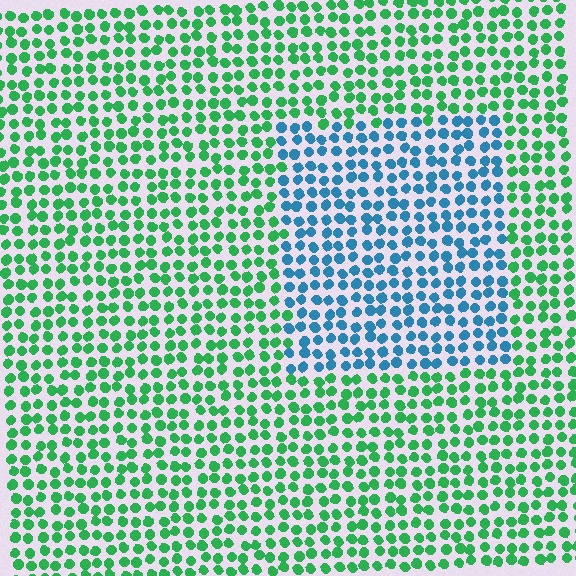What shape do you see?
I see a rectangle.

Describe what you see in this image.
The image is filled with small green elements in a uniform arrangement. A rectangle-shaped region is visible where the elements are tinted to a slightly different hue, forming a subtle color boundary.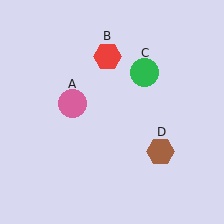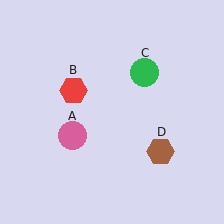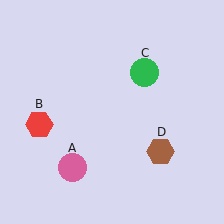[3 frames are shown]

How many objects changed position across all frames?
2 objects changed position: pink circle (object A), red hexagon (object B).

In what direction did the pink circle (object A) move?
The pink circle (object A) moved down.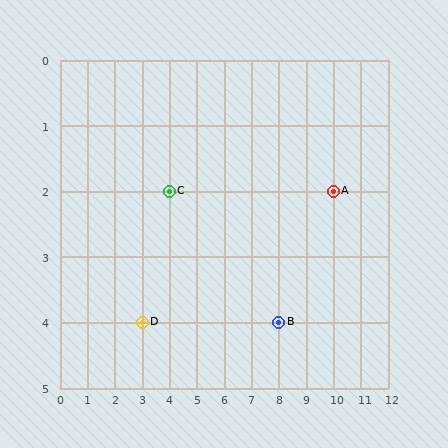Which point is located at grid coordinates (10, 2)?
Point A is at (10, 2).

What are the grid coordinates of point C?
Point C is at grid coordinates (4, 2).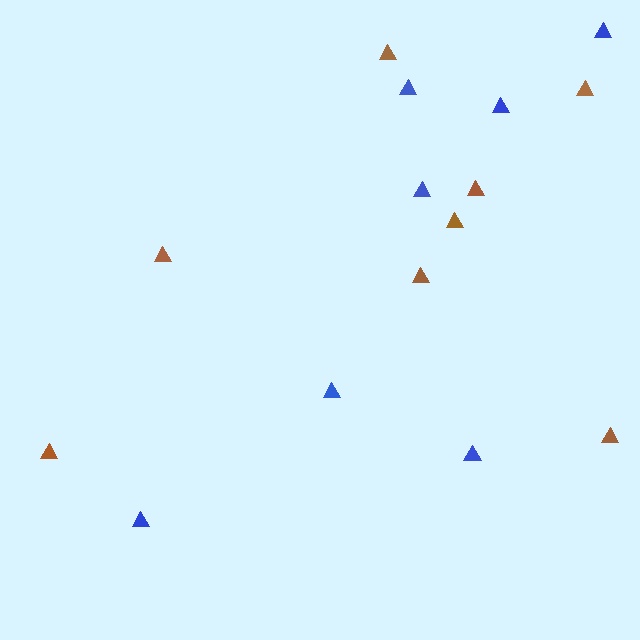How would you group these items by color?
There are 2 groups: one group of blue triangles (7) and one group of brown triangles (8).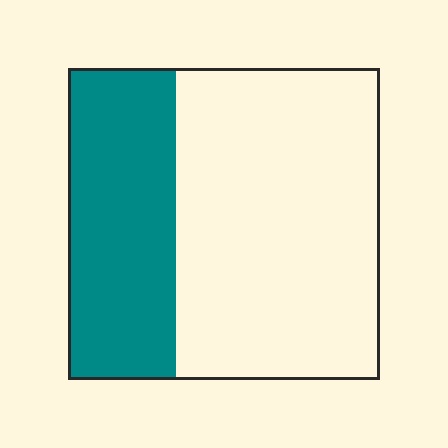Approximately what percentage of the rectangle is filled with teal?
Approximately 35%.